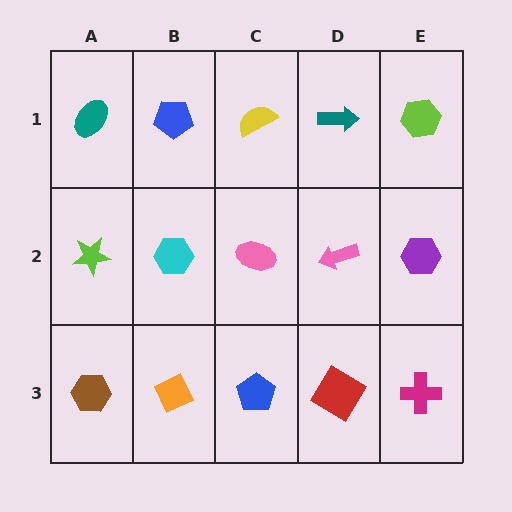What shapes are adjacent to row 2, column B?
A blue pentagon (row 1, column B), an orange diamond (row 3, column B), a lime star (row 2, column A), a pink ellipse (row 2, column C).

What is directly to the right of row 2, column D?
A purple hexagon.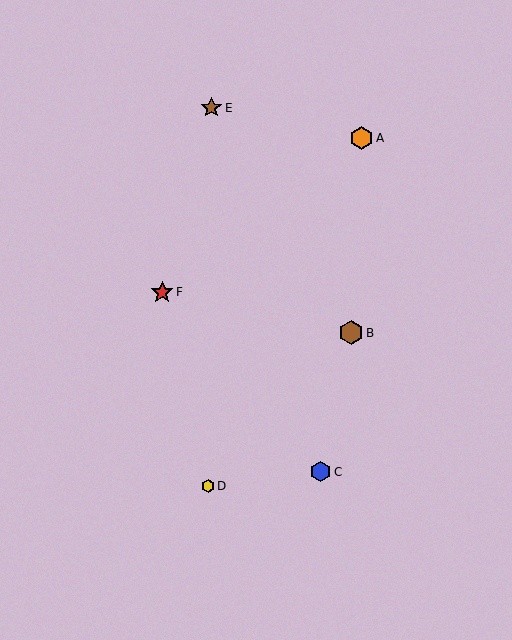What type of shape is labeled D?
Shape D is a yellow hexagon.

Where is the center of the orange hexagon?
The center of the orange hexagon is at (361, 138).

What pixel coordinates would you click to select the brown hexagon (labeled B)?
Click at (351, 333) to select the brown hexagon B.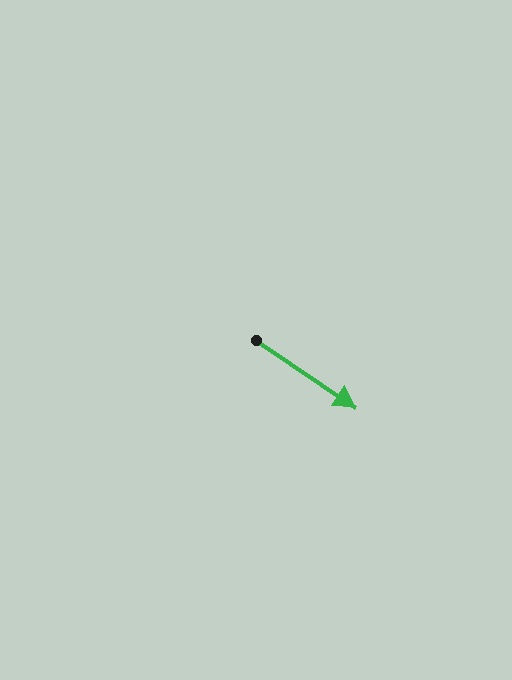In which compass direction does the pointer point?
Southeast.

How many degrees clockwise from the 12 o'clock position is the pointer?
Approximately 124 degrees.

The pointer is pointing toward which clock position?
Roughly 4 o'clock.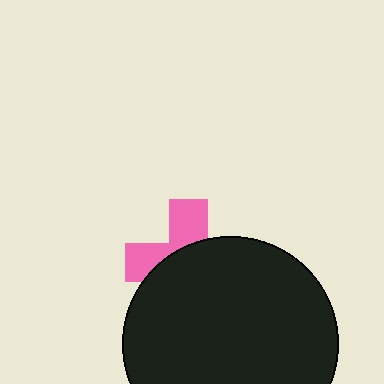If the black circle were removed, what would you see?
You would see the complete pink cross.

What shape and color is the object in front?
The object in front is a black circle.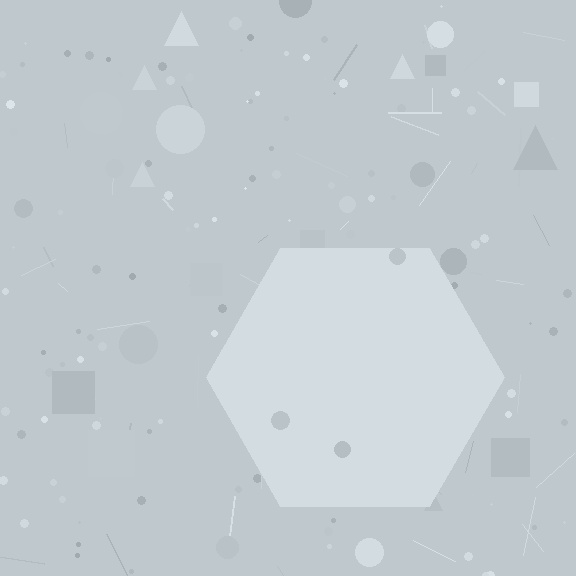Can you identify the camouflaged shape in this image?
The camouflaged shape is a hexagon.